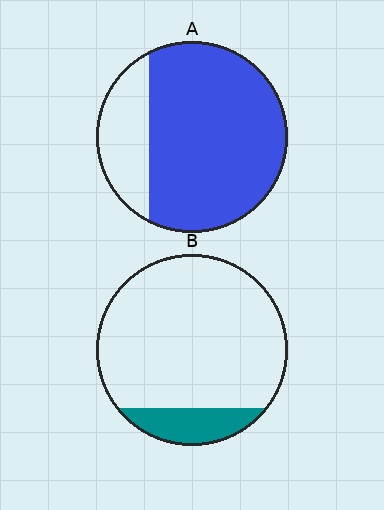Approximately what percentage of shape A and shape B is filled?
A is approximately 80% and B is approximately 15%.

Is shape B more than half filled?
No.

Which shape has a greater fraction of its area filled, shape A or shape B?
Shape A.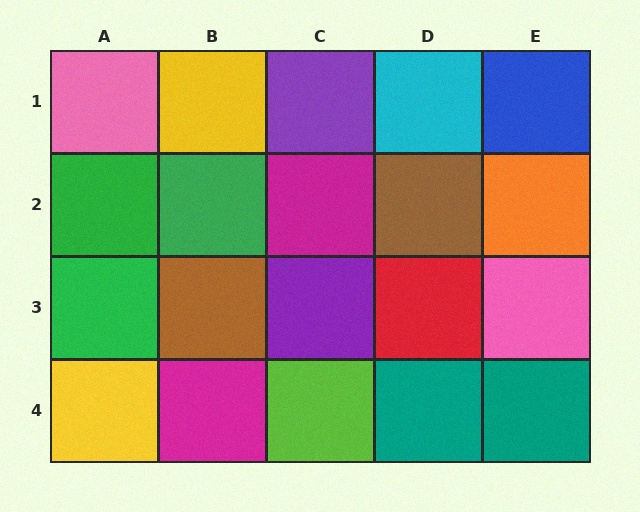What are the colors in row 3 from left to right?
Green, brown, purple, red, pink.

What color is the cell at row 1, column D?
Cyan.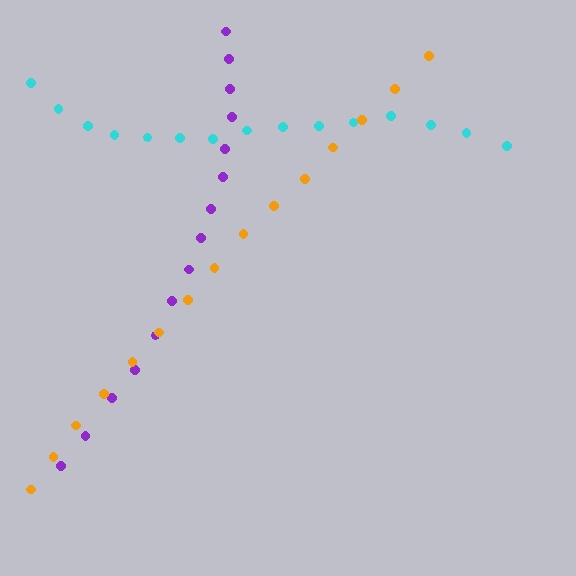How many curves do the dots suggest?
There are 3 distinct paths.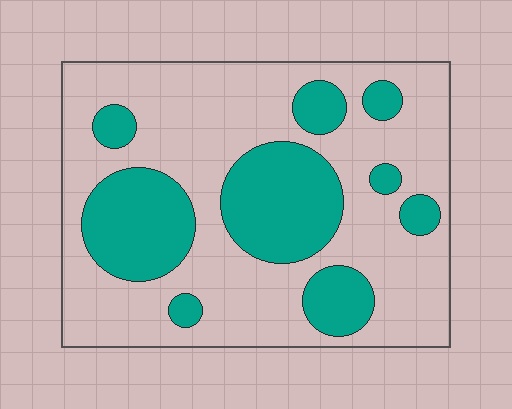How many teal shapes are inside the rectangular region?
9.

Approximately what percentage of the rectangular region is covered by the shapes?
Approximately 30%.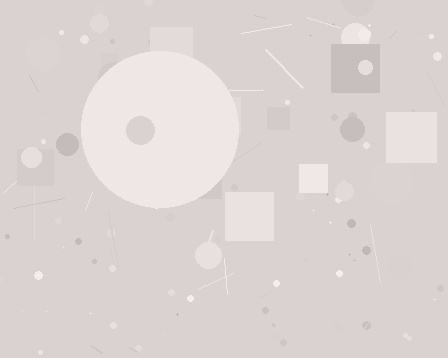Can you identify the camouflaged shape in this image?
The camouflaged shape is a circle.